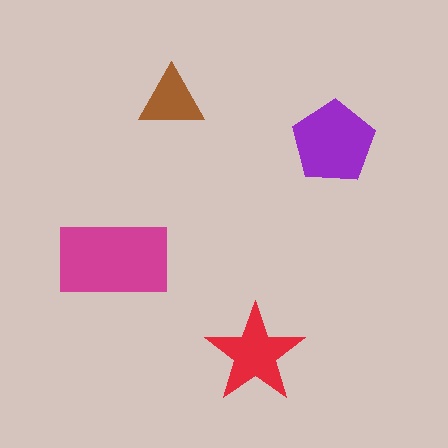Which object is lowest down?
The red star is bottommost.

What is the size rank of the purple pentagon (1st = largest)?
2nd.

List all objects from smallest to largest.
The brown triangle, the red star, the purple pentagon, the magenta rectangle.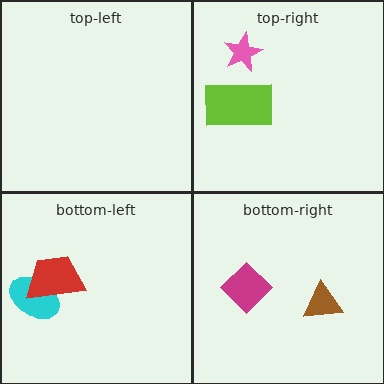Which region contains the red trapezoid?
The bottom-left region.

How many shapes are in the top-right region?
2.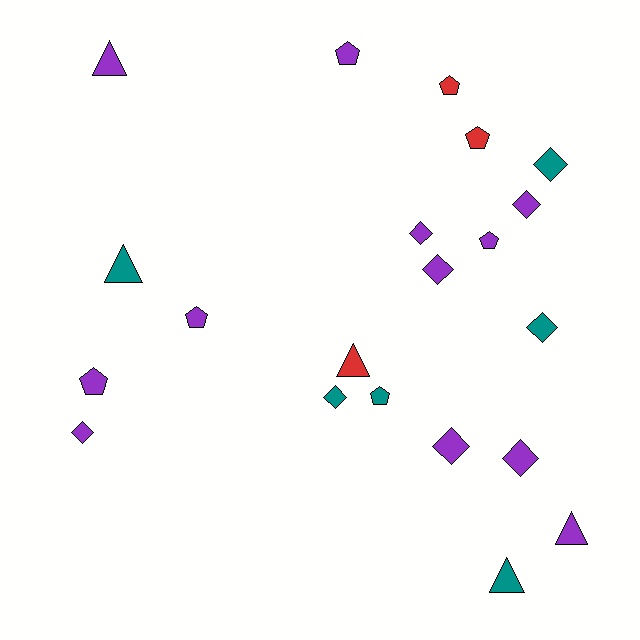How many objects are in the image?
There are 21 objects.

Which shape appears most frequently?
Diamond, with 9 objects.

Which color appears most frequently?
Purple, with 12 objects.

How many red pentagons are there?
There are 2 red pentagons.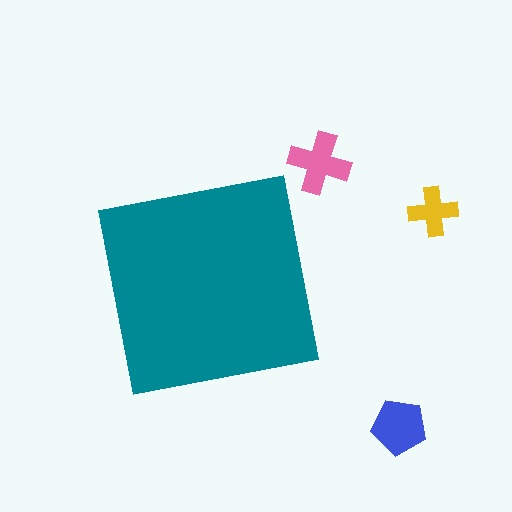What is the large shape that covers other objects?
A teal square.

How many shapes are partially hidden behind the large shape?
0 shapes are partially hidden.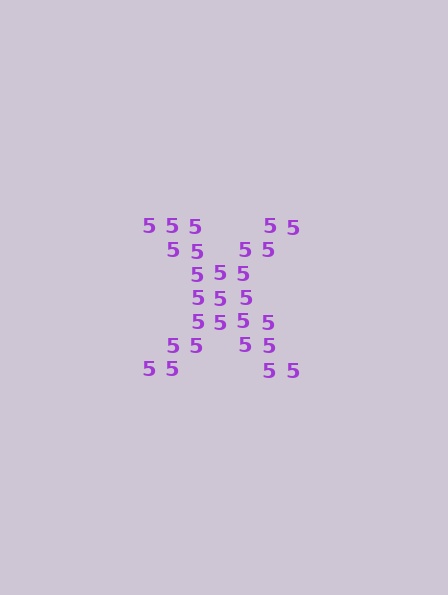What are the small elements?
The small elements are digit 5's.